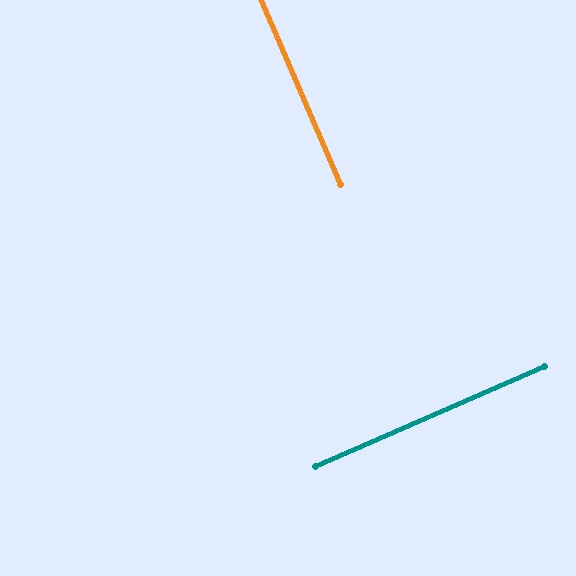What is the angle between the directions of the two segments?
Approximately 90 degrees.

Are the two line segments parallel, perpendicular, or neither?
Perpendicular — they meet at approximately 90°.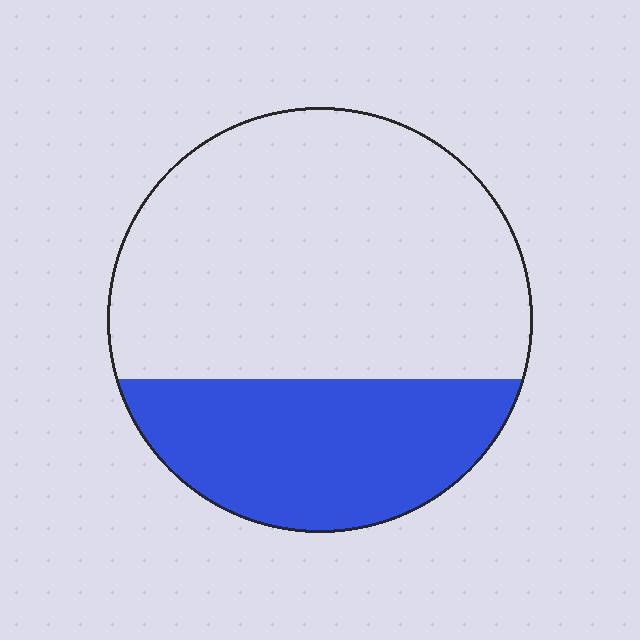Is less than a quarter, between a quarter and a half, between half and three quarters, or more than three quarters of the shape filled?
Between a quarter and a half.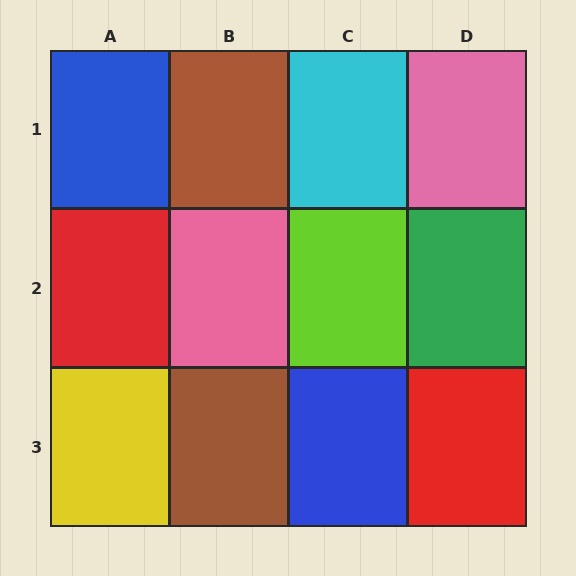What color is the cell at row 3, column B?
Brown.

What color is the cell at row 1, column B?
Brown.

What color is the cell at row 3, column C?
Blue.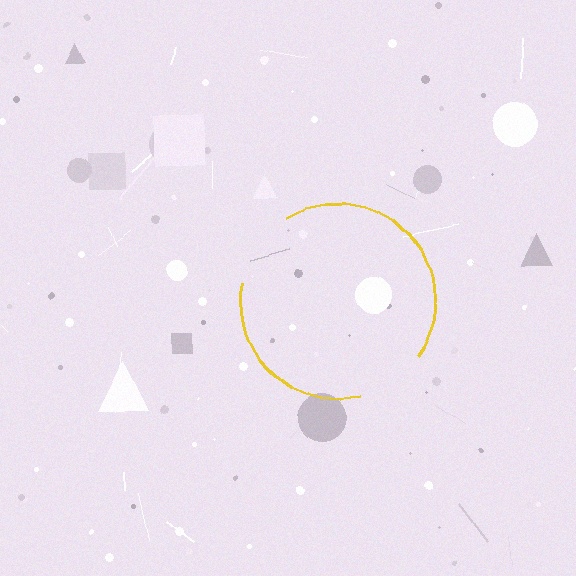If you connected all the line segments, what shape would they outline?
They would outline a circle.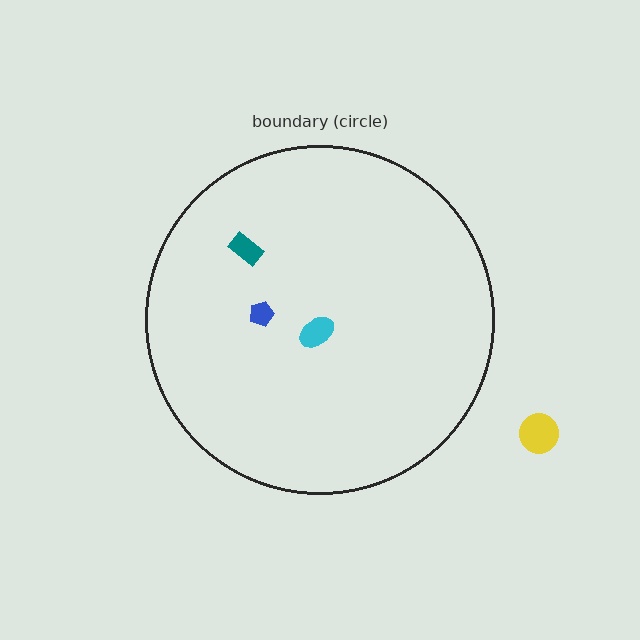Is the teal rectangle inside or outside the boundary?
Inside.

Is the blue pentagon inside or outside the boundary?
Inside.